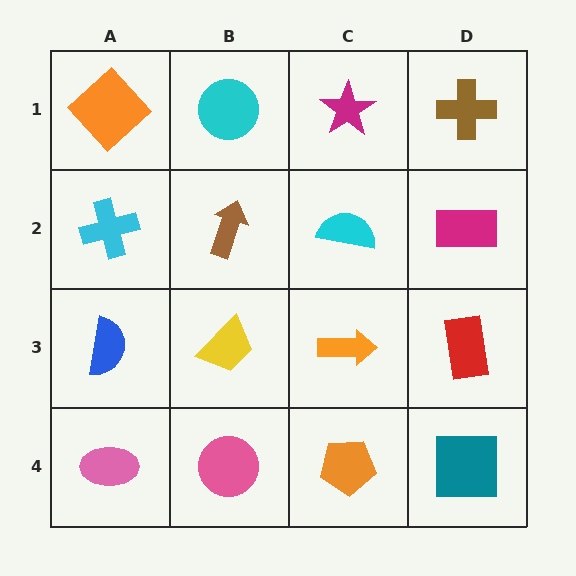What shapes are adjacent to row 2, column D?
A brown cross (row 1, column D), a red rectangle (row 3, column D), a cyan semicircle (row 2, column C).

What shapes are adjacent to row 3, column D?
A magenta rectangle (row 2, column D), a teal square (row 4, column D), an orange arrow (row 3, column C).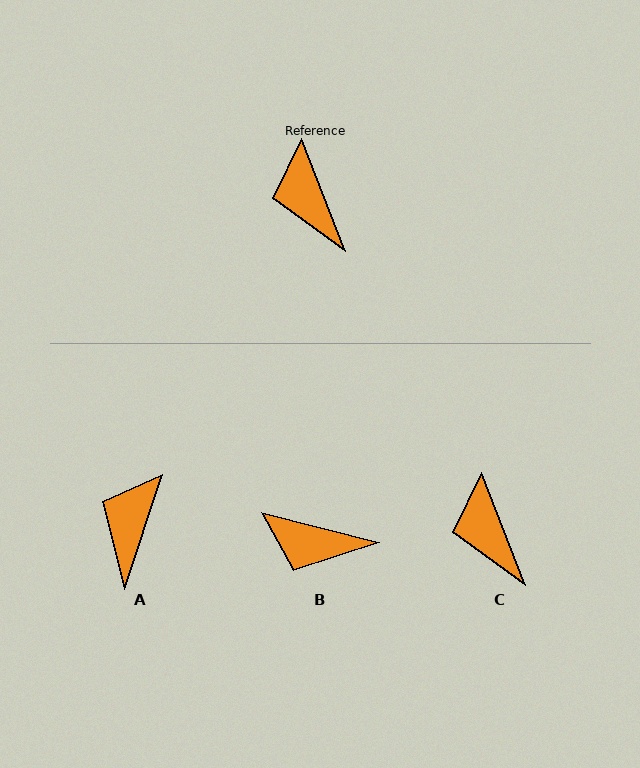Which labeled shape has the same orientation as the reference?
C.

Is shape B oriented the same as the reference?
No, it is off by about 54 degrees.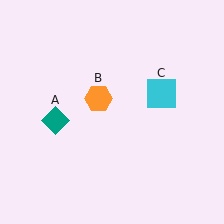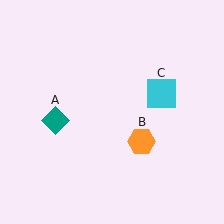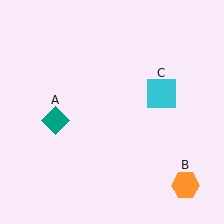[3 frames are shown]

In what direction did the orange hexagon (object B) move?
The orange hexagon (object B) moved down and to the right.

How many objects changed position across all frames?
1 object changed position: orange hexagon (object B).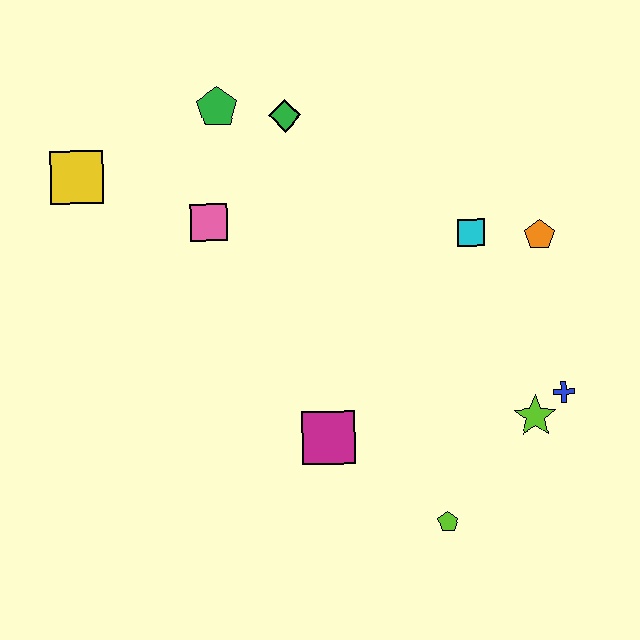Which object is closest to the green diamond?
The green pentagon is closest to the green diamond.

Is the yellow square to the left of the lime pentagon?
Yes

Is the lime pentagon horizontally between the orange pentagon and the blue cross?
No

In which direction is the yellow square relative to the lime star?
The yellow square is to the left of the lime star.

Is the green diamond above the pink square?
Yes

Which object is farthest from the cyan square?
The yellow square is farthest from the cyan square.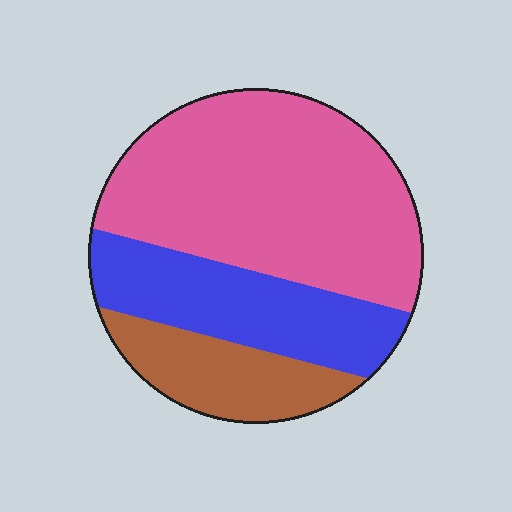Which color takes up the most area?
Pink, at roughly 55%.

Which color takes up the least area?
Brown, at roughly 20%.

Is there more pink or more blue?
Pink.